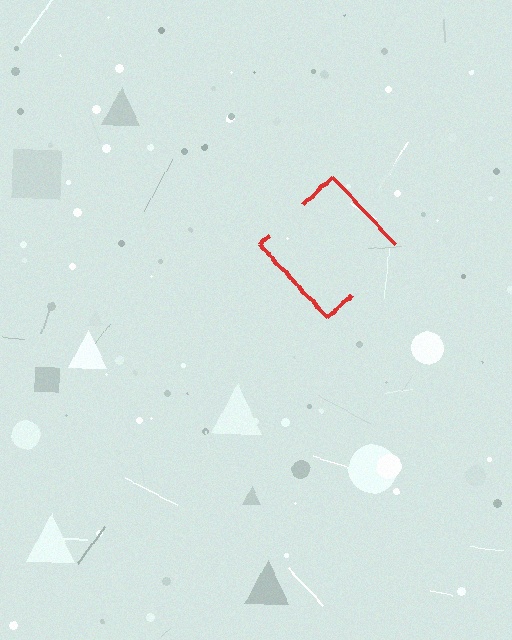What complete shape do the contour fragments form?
The contour fragments form a diamond.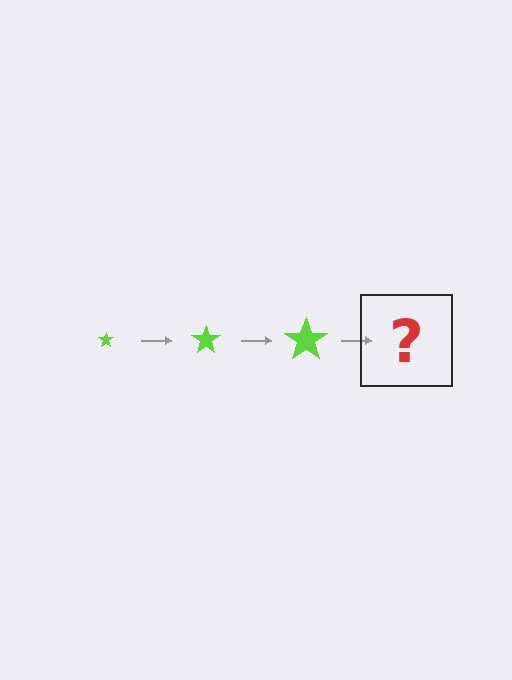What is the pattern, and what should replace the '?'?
The pattern is that the star gets progressively larger each step. The '?' should be a lime star, larger than the previous one.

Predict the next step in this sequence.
The next step is a lime star, larger than the previous one.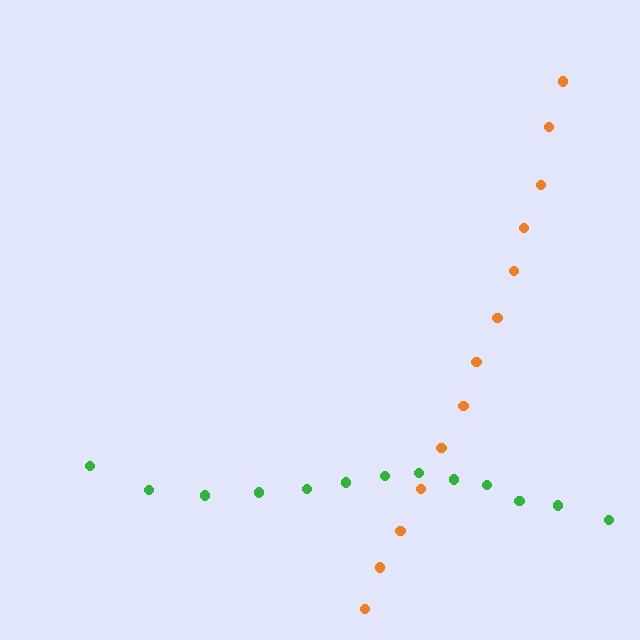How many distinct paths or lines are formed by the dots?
There are 2 distinct paths.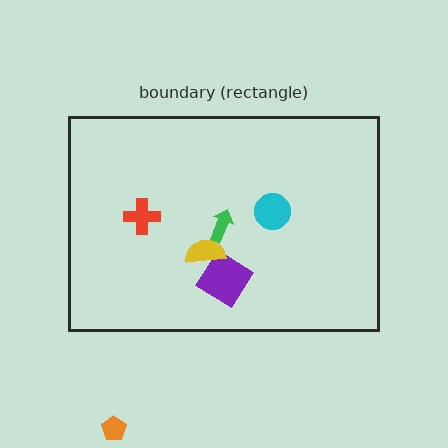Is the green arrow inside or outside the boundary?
Inside.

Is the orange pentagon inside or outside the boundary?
Outside.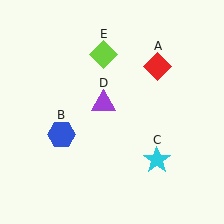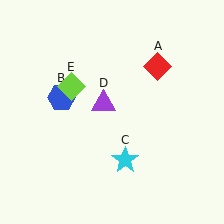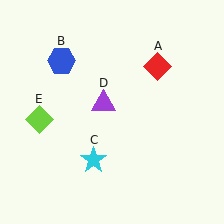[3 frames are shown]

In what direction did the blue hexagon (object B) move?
The blue hexagon (object B) moved up.